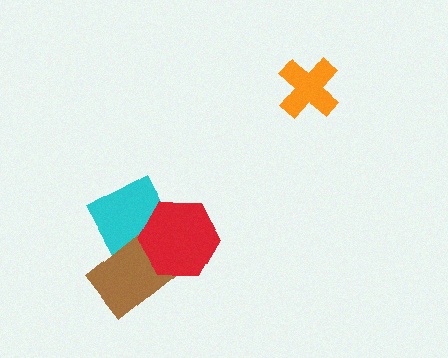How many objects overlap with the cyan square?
2 objects overlap with the cyan square.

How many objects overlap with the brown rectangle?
2 objects overlap with the brown rectangle.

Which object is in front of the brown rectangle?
The red hexagon is in front of the brown rectangle.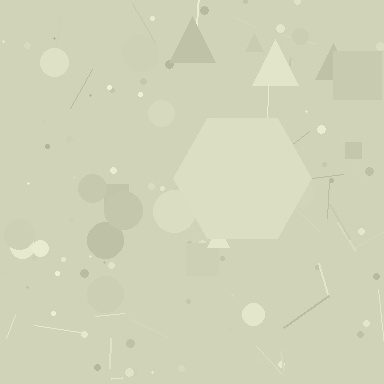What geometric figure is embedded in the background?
A hexagon is embedded in the background.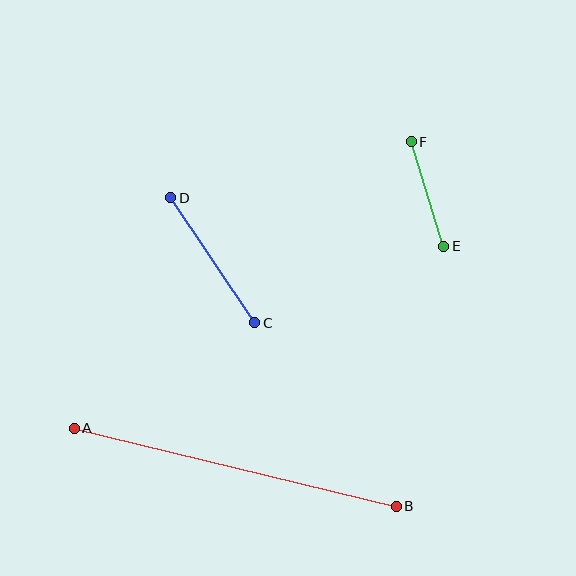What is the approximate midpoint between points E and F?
The midpoint is at approximately (428, 194) pixels.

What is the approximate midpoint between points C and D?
The midpoint is at approximately (213, 260) pixels.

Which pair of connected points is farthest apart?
Points A and B are farthest apart.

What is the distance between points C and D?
The distance is approximately 151 pixels.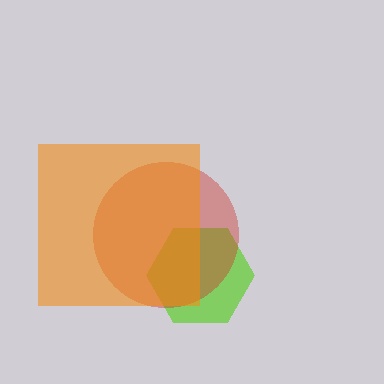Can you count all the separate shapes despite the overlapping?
Yes, there are 3 separate shapes.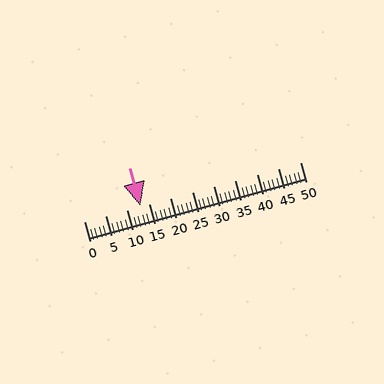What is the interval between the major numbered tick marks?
The major tick marks are spaced 5 units apart.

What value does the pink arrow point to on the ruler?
The pink arrow points to approximately 13.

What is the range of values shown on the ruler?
The ruler shows values from 0 to 50.